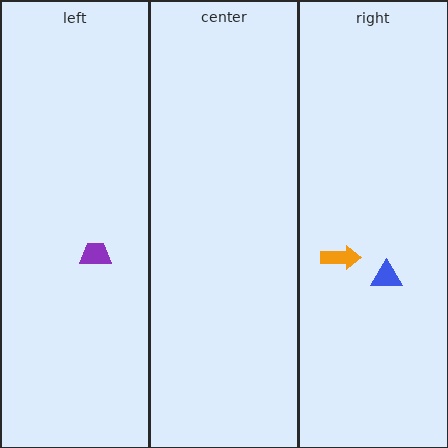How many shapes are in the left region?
1.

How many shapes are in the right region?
2.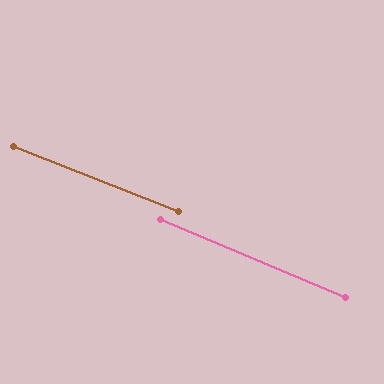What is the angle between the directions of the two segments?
Approximately 1 degree.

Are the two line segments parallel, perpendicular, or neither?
Parallel — their directions differ by only 1.1°.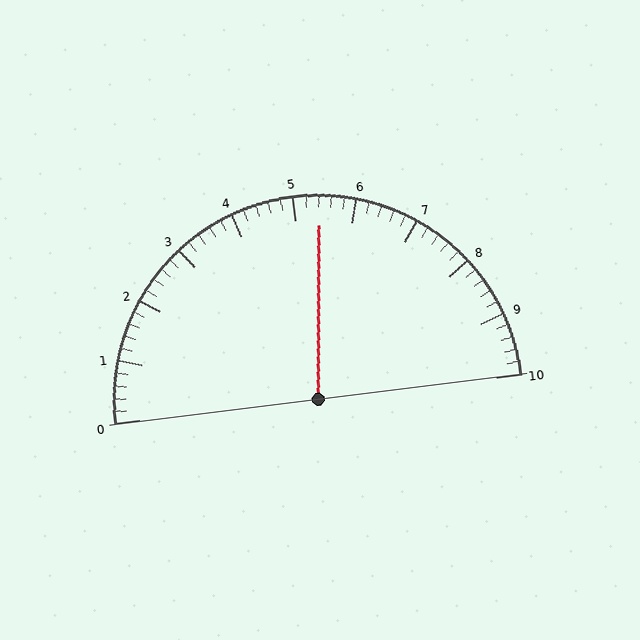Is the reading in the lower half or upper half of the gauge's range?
The reading is in the upper half of the range (0 to 10).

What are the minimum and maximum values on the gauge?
The gauge ranges from 0 to 10.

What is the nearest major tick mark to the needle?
The nearest major tick mark is 5.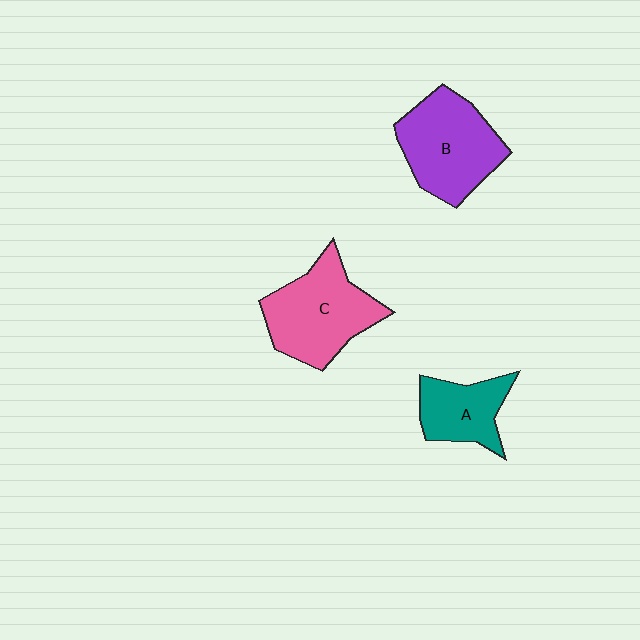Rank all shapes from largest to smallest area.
From largest to smallest: C (pink), B (purple), A (teal).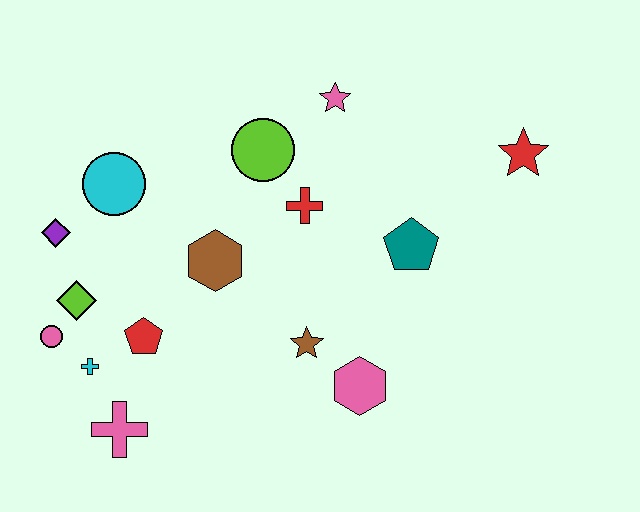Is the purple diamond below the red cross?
Yes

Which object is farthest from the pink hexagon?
The purple diamond is farthest from the pink hexagon.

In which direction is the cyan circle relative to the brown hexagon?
The cyan circle is to the left of the brown hexagon.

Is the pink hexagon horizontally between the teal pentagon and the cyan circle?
Yes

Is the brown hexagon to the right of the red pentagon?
Yes